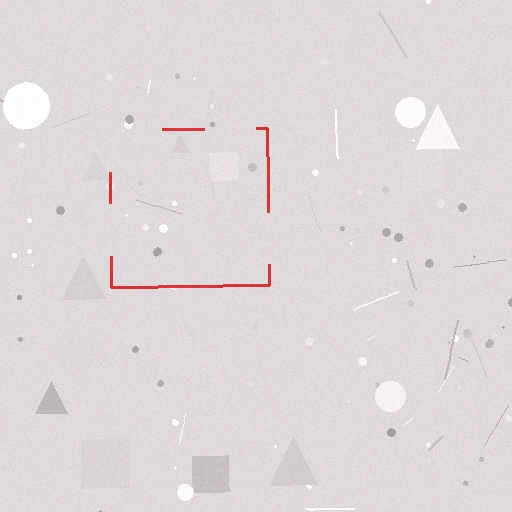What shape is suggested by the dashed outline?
The dashed outline suggests a square.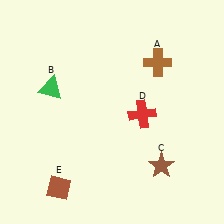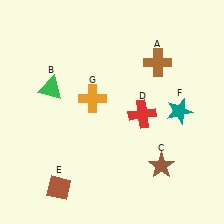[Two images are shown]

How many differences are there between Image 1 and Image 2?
There are 2 differences between the two images.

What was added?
A teal star (F), an orange cross (G) were added in Image 2.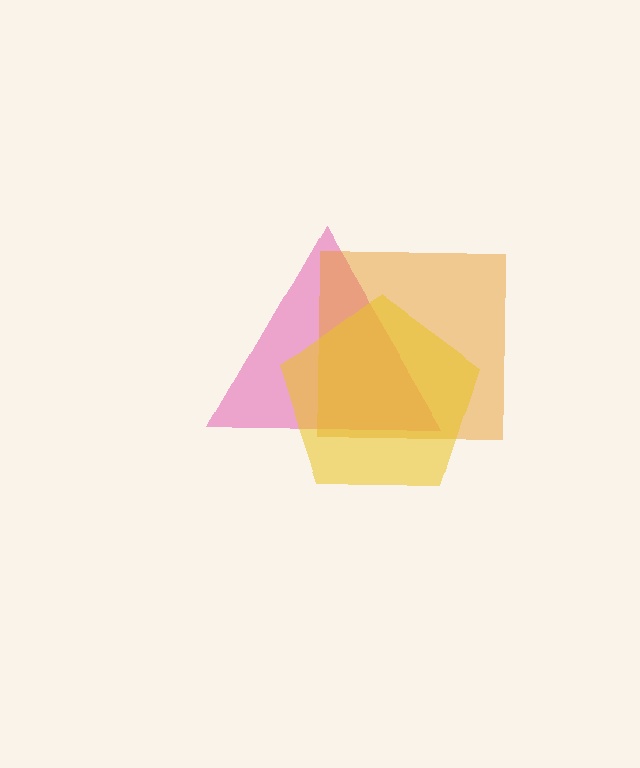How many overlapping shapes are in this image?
There are 3 overlapping shapes in the image.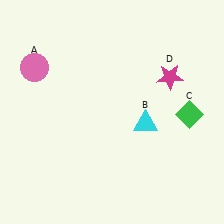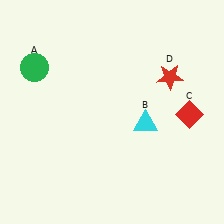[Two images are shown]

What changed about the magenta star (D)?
In Image 1, D is magenta. In Image 2, it changed to red.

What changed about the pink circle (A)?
In Image 1, A is pink. In Image 2, it changed to green.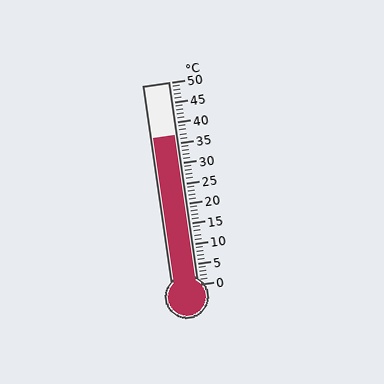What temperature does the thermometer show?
The thermometer shows approximately 37°C.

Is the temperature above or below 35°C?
The temperature is above 35°C.